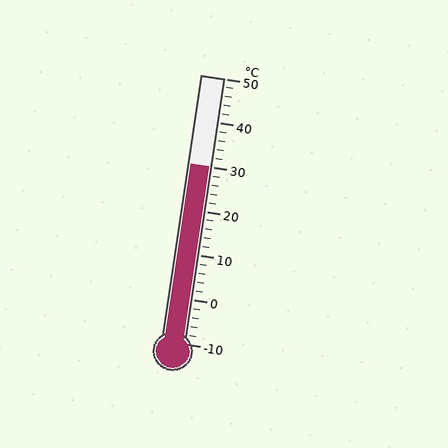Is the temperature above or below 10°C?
The temperature is above 10°C.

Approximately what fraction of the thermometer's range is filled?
The thermometer is filled to approximately 65% of its range.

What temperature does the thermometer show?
The thermometer shows approximately 30°C.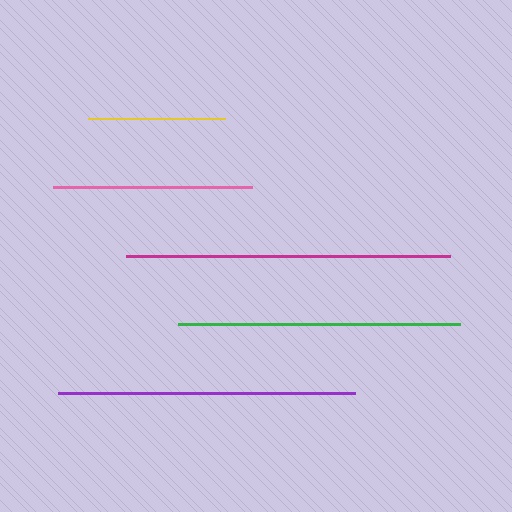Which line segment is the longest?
The magenta line is the longest at approximately 324 pixels.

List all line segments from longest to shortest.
From longest to shortest: magenta, purple, green, pink, yellow.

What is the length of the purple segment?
The purple segment is approximately 297 pixels long.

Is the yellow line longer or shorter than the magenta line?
The magenta line is longer than the yellow line.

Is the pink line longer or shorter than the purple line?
The purple line is longer than the pink line.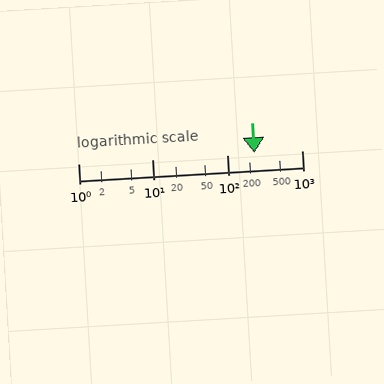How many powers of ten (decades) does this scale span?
The scale spans 3 decades, from 1 to 1000.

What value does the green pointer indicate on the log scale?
The pointer indicates approximately 230.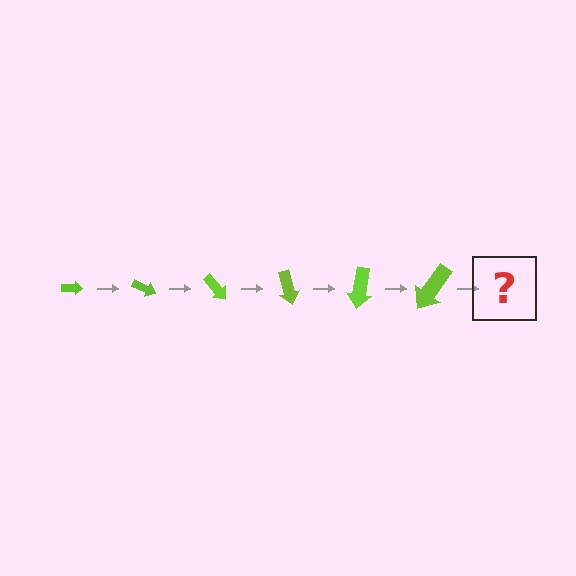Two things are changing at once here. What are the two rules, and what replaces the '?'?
The two rules are that the arrow grows larger each step and it rotates 25 degrees each step. The '?' should be an arrow, larger than the previous one and rotated 150 degrees from the start.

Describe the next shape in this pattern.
It should be an arrow, larger than the previous one and rotated 150 degrees from the start.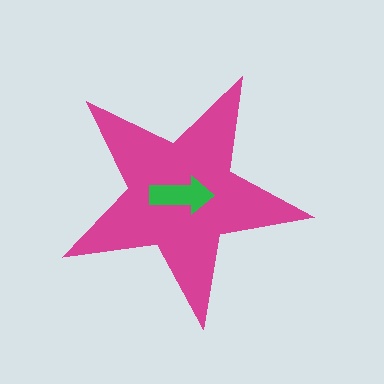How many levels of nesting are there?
2.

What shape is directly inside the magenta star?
The green arrow.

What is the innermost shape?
The green arrow.